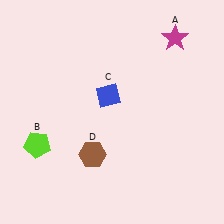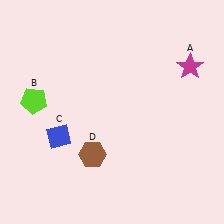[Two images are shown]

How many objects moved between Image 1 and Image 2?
3 objects moved between the two images.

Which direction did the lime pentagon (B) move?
The lime pentagon (B) moved up.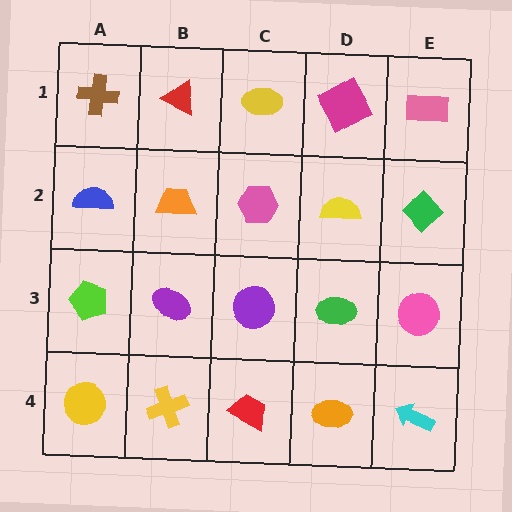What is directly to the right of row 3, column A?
A purple ellipse.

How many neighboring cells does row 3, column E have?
3.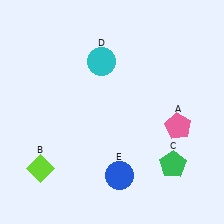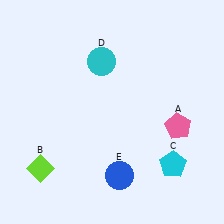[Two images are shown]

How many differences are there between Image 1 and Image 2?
There is 1 difference between the two images.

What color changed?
The pentagon (C) changed from green in Image 1 to cyan in Image 2.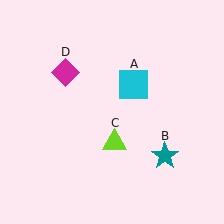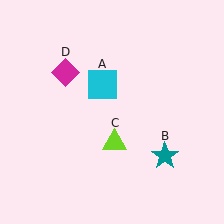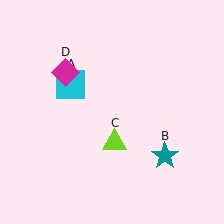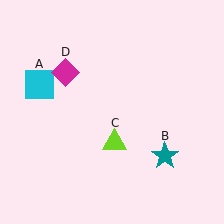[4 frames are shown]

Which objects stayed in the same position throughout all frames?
Teal star (object B) and lime triangle (object C) and magenta diamond (object D) remained stationary.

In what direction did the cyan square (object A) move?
The cyan square (object A) moved left.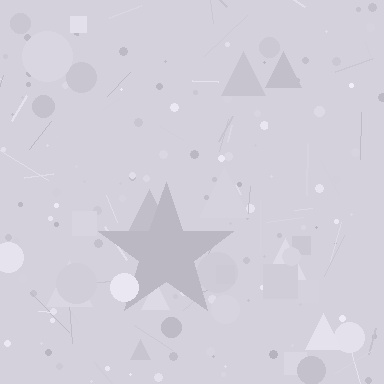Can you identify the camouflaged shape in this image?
The camouflaged shape is a star.